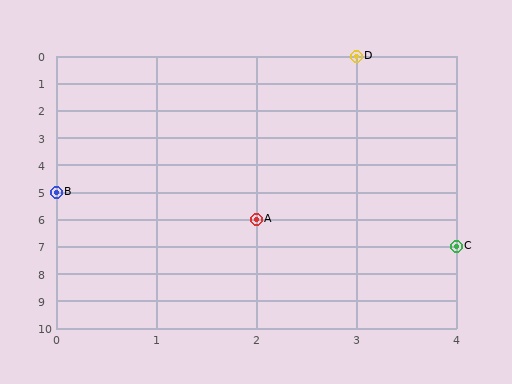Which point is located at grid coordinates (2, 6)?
Point A is at (2, 6).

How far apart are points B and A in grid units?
Points B and A are 2 columns and 1 row apart (about 2.2 grid units diagonally).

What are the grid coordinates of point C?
Point C is at grid coordinates (4, 7).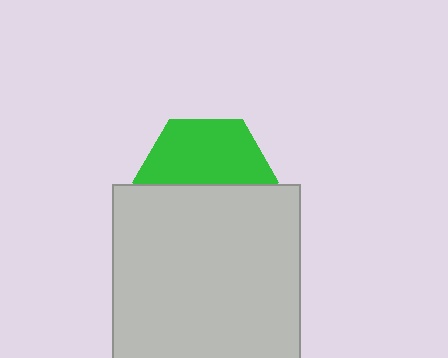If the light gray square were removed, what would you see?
You would see the complete green hexagon.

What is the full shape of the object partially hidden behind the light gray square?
The partially hidden object is a green hexagon.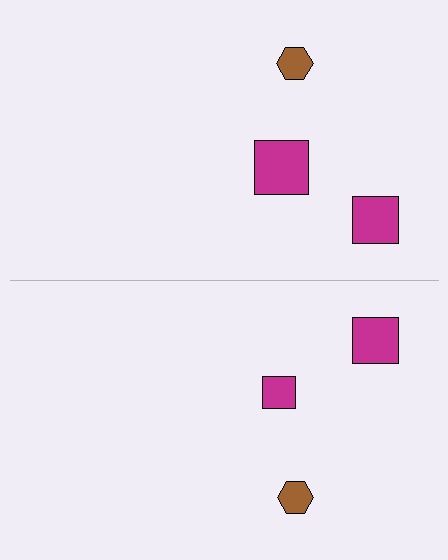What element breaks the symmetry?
The magenta square on the bottom side has a different size than its mirror counterpart.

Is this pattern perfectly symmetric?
No, the pattern is not perfectly symmetric. The magenta square on the bottom side has a different size than its mirror counterpart.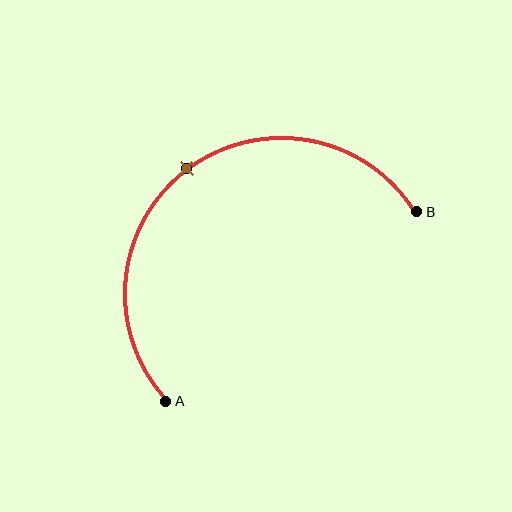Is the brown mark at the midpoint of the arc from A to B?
Yes. The brown mark lies on the arc at equal arc-length from both A and B — it is the arc midpoint.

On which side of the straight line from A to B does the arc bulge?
The arc bulges above and to the left of the straight line connecting A and B.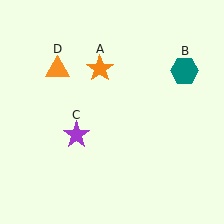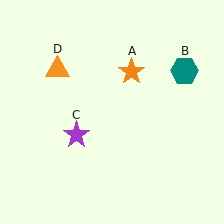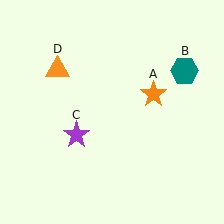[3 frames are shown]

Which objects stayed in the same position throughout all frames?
Teal hexagon (object B) and purple star (object C) and orange triangle (object D) remained stationary.